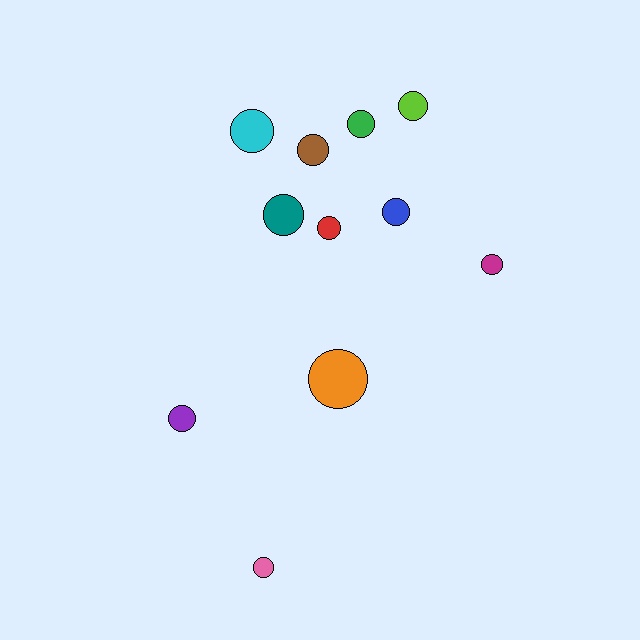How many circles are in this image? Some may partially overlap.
There are 11 circles.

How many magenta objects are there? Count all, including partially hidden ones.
There is 1 magenta object.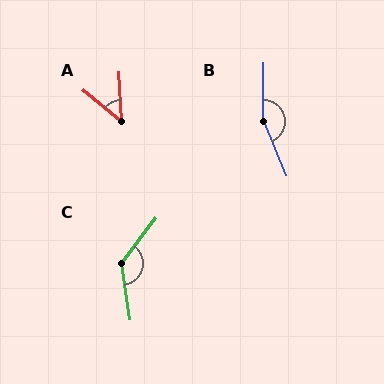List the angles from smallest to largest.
A (48°), C (134°), B (157°).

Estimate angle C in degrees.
Approximately 134 degrees.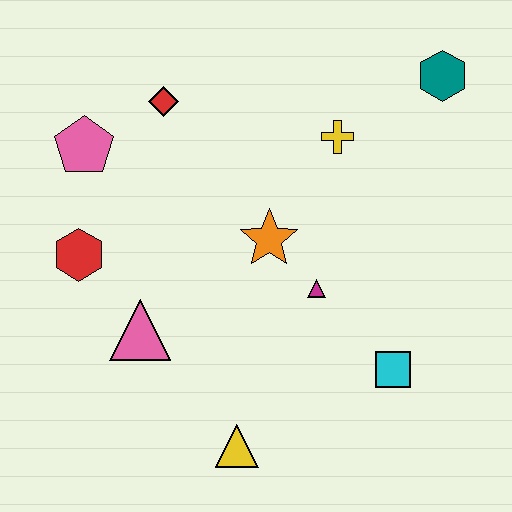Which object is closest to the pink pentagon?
The red diamond is closest to the pink pentagon.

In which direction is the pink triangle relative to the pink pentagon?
The pink triangle is below the pink pentagon.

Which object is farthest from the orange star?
The teal hexagon is farthest from the orange star.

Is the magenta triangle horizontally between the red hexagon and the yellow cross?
Yes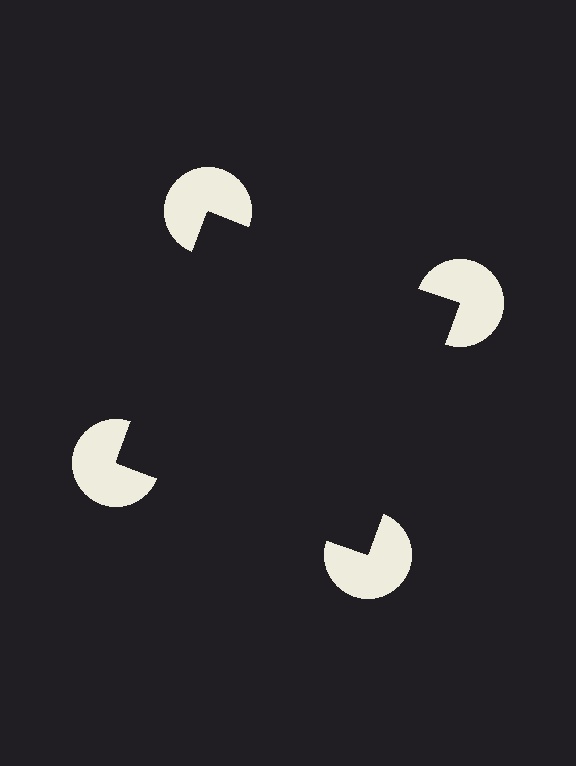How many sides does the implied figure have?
4 sides.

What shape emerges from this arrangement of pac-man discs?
An illusory square — its edges are inferred from the aligned wedge cuts in the pac-man discs, not physically drawn.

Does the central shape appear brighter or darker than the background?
It typically appears slightly darker than the background, even though no actual brightness change is drawn.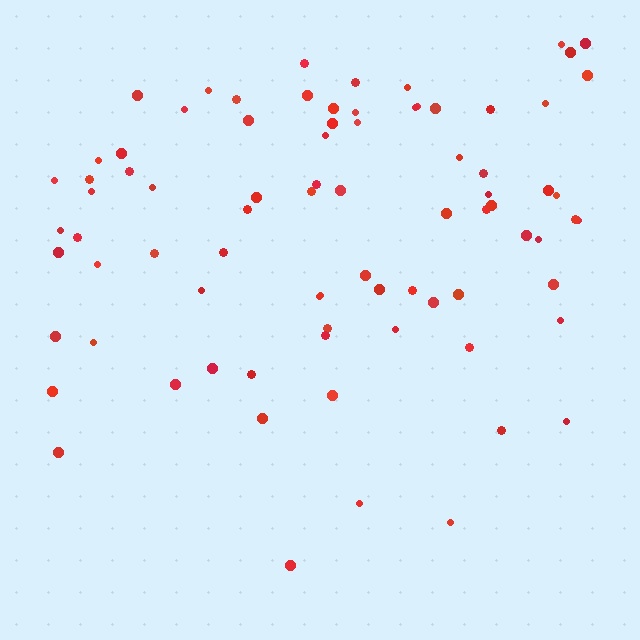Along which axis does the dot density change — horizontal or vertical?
Vertical.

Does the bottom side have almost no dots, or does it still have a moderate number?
Still a moderate number, just noticeably fewer than the top.